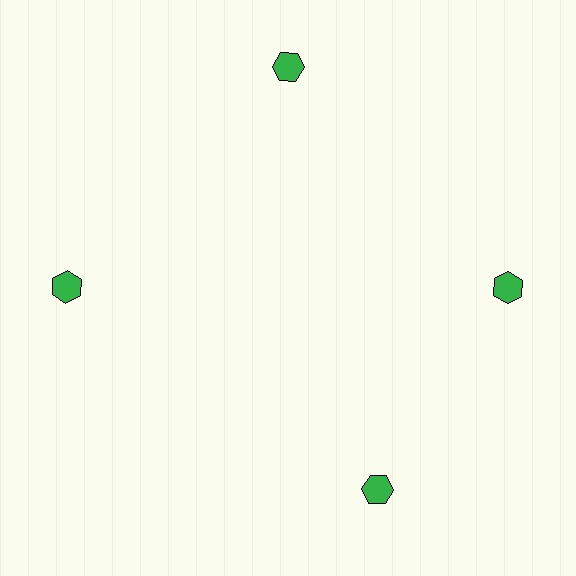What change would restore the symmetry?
The symmetry would be restored by rotating it back into even spacing with its neighbors so that all 4 hexagons sit at equal angles and equal distance from the center.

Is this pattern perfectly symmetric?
No. The 4 green hexagons are arranged in a ring, but one element near the 6 o'clock position is rotated out of alignment along the ring, breaking the 4-fold rotational symmetry.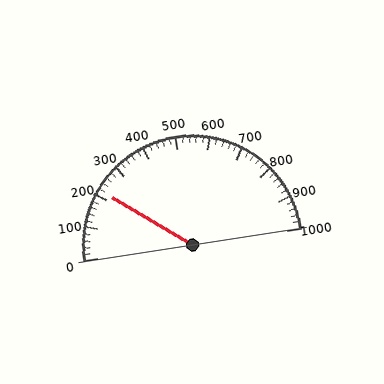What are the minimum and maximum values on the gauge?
The gauge ranges from 0 to 1000.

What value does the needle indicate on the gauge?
The needle indicates approximately 220.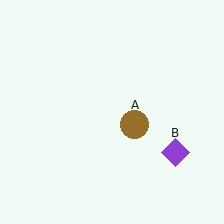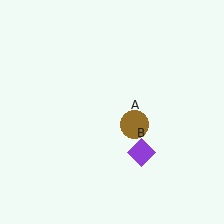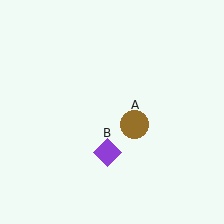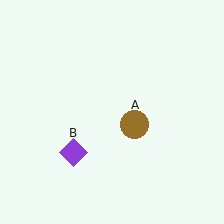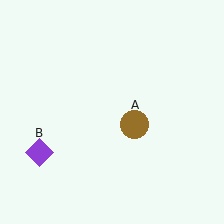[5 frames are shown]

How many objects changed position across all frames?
1 object changed position: purple diamond (object B).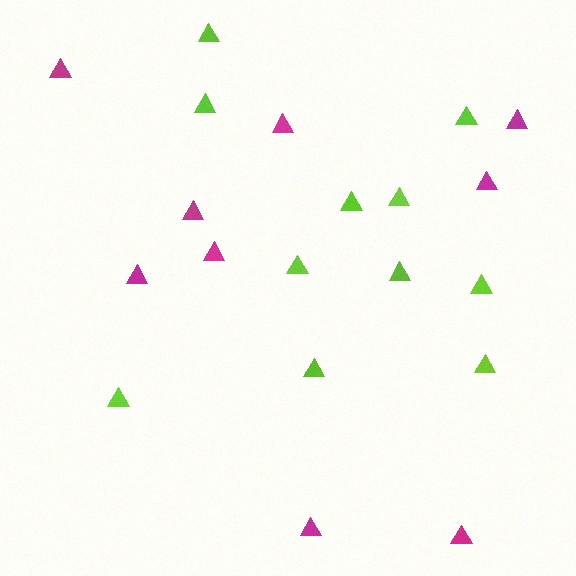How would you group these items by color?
There are 2 groups: one group of lime triangles (11) and one group of magenta triangles (9).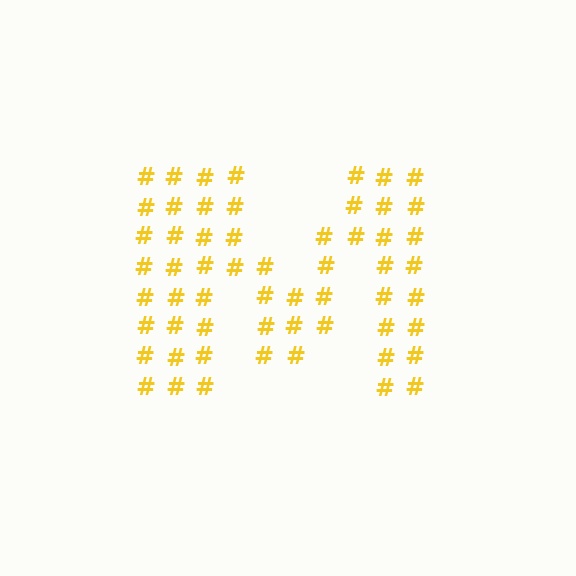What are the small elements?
The small elements are hash symbols.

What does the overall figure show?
The overall figure shows the letter M.